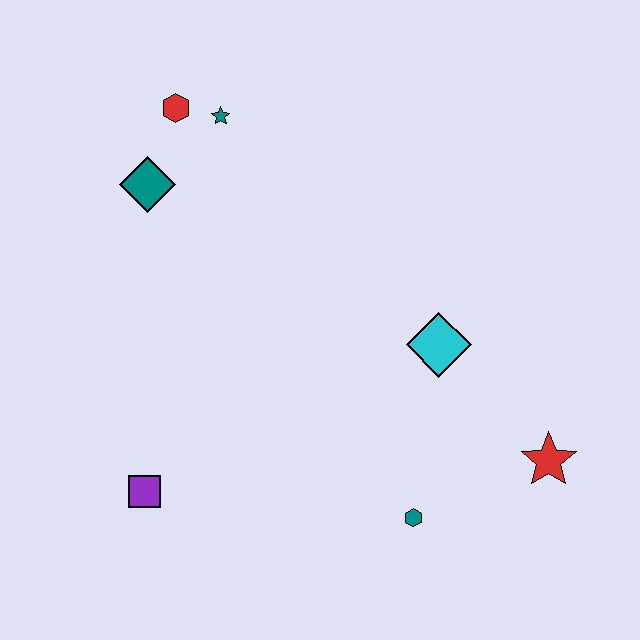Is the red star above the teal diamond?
No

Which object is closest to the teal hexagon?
The red star is closest to the teal hexagon.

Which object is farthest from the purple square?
The red star is farthest from the purple square.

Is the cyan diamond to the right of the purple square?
Yes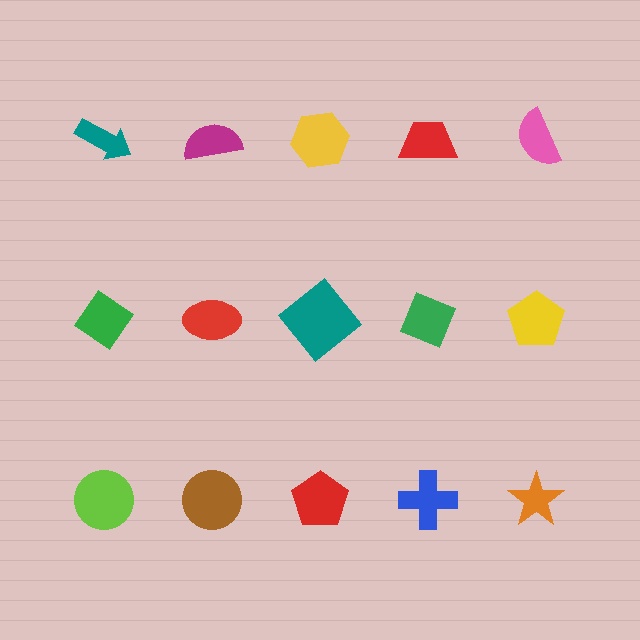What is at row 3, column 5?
An orange star.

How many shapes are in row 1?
5 shapes.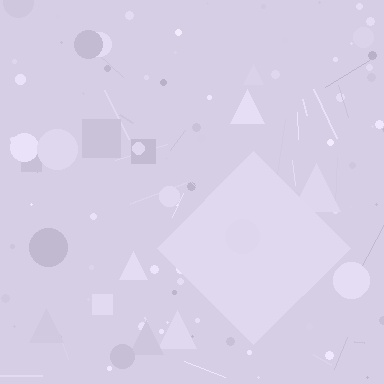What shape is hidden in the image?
A diamond is hidden in the image.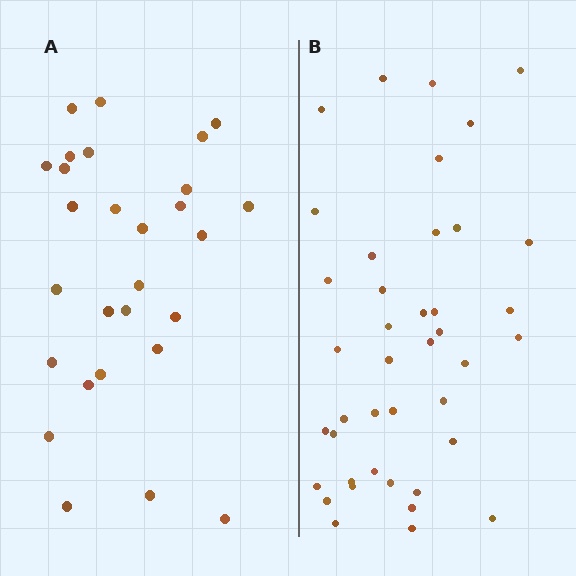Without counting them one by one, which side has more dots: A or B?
Region B (the right region) has more dots.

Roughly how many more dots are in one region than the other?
Region B has approximately 15 more dots than region A.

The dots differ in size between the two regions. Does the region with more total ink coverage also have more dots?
No. Region A has more total ink coverage because its dots are larger, but region B actually contains more individual dots. Total area can be misleading — the number of items is what matters here.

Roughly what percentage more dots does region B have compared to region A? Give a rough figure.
About 45% more.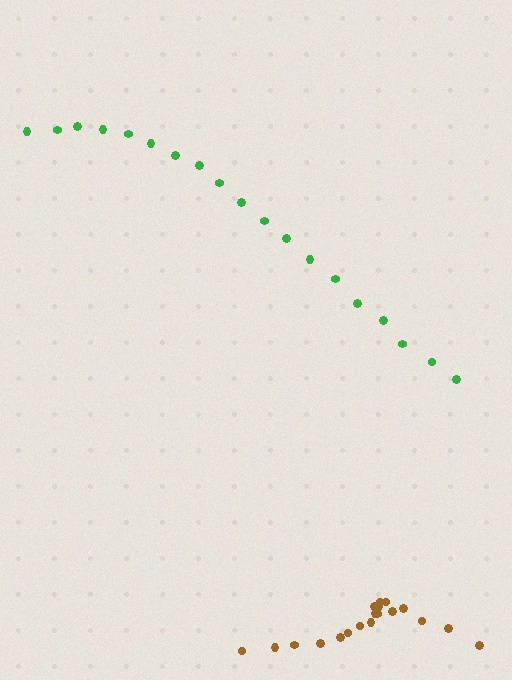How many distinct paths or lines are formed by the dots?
There are 2 distinct paths.